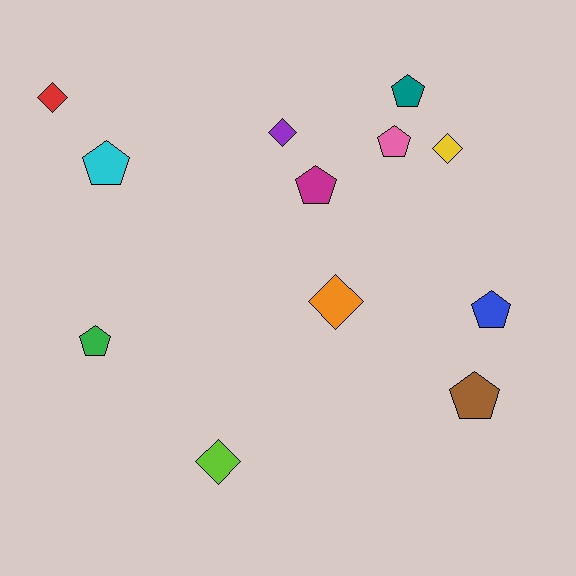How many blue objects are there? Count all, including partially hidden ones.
There is 1 blue object.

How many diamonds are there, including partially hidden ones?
There are 5 diamonds.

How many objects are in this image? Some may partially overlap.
There are 12 objects.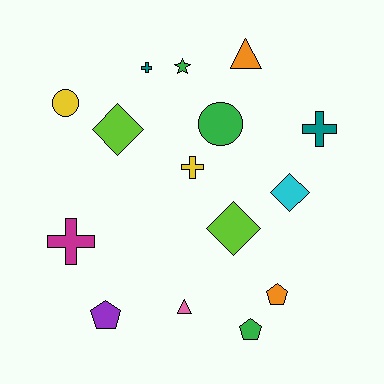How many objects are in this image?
There are 15 objects.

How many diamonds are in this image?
There are 3 diamonds.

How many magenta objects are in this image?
There is 1 magenta object.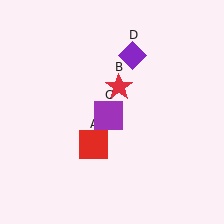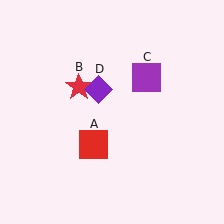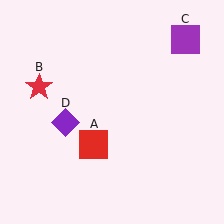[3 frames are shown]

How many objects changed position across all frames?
3 objects changed position: red star (object B), purple square (object C), purple diamond (object D).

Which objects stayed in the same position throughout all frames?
Red square (object A) remained stationary.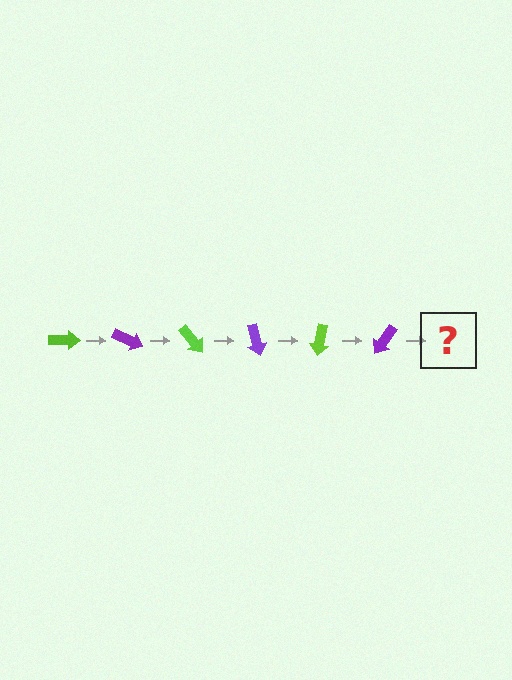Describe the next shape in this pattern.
It should be a lime arrow, rotated 150 degrees from the start.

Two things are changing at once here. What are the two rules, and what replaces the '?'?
The two rules are that it rotates 25 degrees each step and the color cycles through lime and purple. The '?' should be a lime arrow, rotated 150 degrees from the start.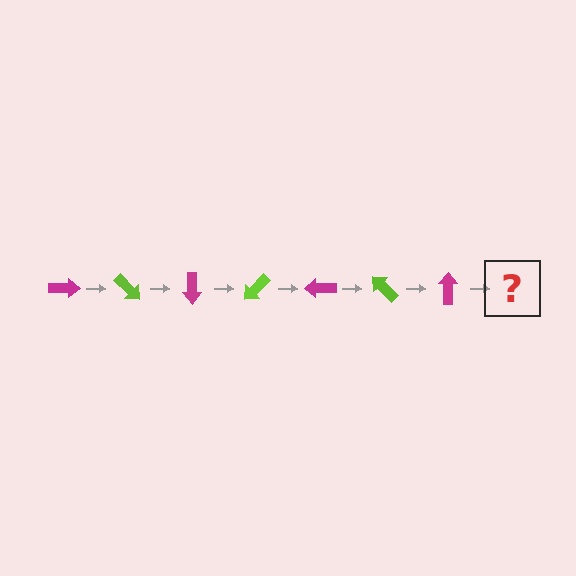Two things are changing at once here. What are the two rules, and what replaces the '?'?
The two rules are that it rotates 45 degrees each step and the color cycles through magenta and lime. The '?' should be a lime arrow, rotated 315 degrees from the start.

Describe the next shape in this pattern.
It should be a lime arrow, rotated 315 degrees from the start.